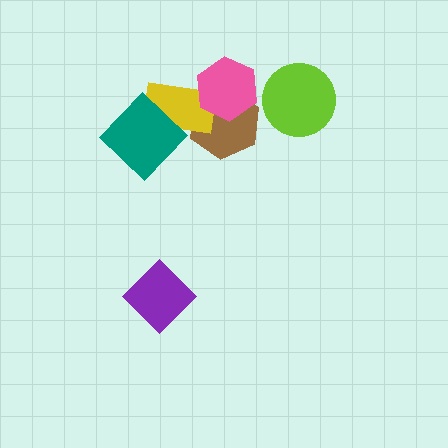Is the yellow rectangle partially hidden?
Yes, it is partially covered by another shape.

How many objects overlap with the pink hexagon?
2 objects overlap with the pink hexagon.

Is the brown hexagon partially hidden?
Yes, it is partially covered by another shape.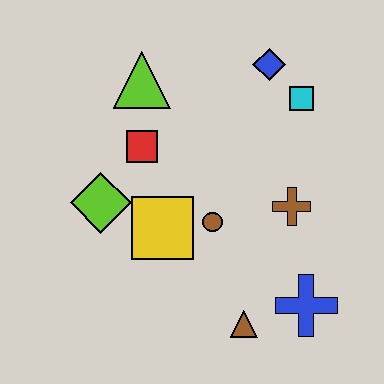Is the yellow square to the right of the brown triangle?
No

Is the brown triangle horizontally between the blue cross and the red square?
Yes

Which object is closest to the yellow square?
The brown circle is closest to the yellow square.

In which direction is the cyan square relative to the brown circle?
The cyan square is above the brown circle.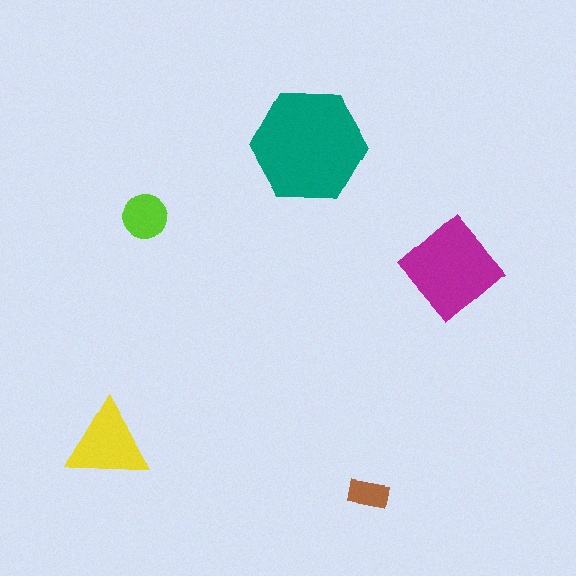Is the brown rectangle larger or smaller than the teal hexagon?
Smaller.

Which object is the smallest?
The brown rectangle.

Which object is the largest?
The teal hexagon.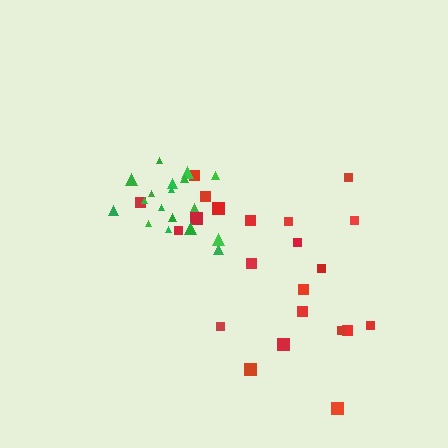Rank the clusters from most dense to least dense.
green, red.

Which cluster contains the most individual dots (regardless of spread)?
Red (22).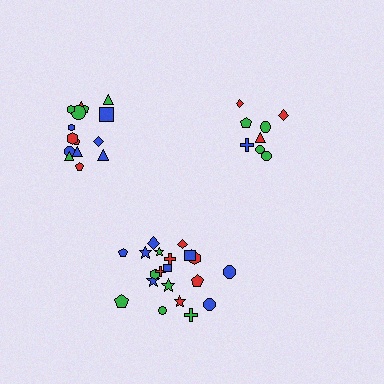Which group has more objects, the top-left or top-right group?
The top-left group.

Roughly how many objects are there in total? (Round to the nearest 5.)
Roughly 45 objects in total.